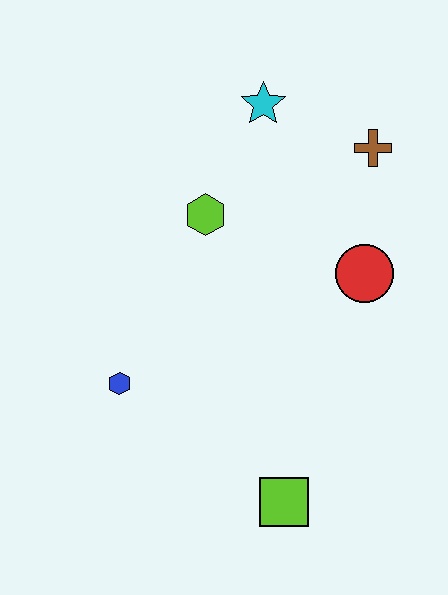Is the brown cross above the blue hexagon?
Yes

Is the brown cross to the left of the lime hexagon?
No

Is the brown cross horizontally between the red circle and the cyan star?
No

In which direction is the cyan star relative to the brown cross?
The cyan star is to the left of the brown cross.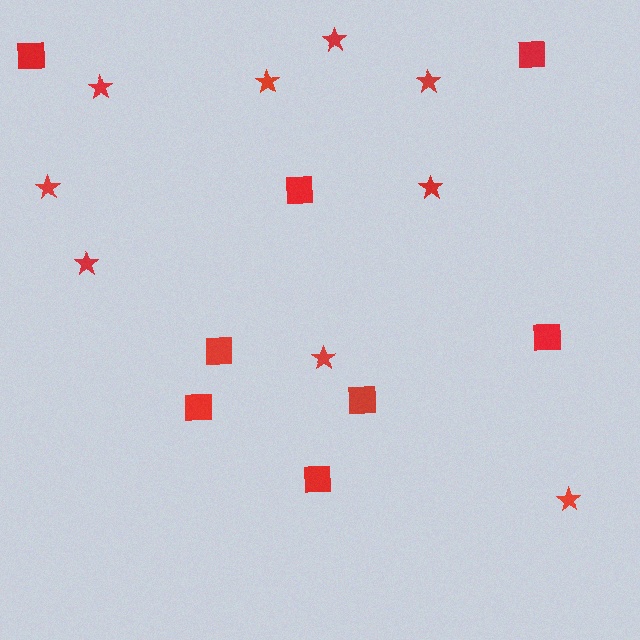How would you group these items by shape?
There are 2 groups: one group of squares (8) and one group of stars (9).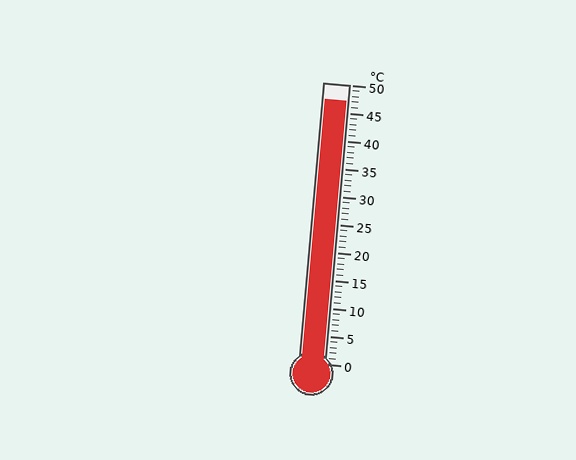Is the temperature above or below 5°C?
The temperature is above 5°C.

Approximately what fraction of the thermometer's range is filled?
The thermometer is filled to approximately 95% of its range.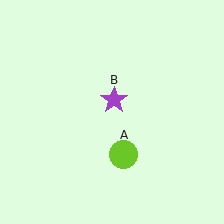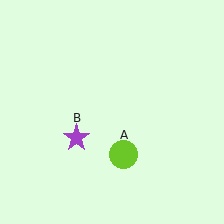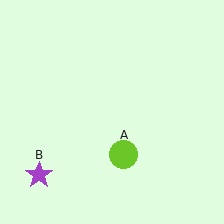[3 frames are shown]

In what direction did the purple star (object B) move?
The purple star (object B) moved down and to the left.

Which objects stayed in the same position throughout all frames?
Lime circle (object A) remained stationary.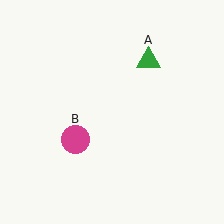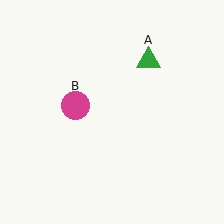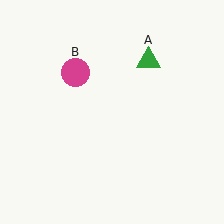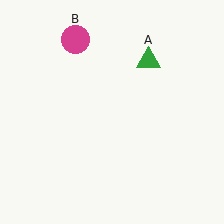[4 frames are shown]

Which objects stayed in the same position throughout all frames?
Green triangle (object A) remained stationary.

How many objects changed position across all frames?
1 object changed position: magenta circle (object B).